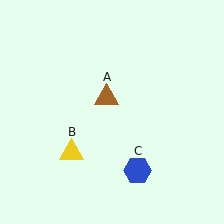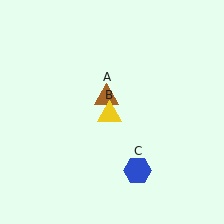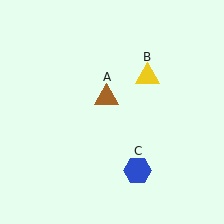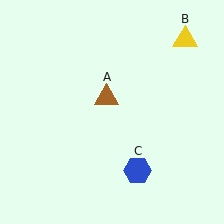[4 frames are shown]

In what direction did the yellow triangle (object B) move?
The yellow triangle (object B) moved up and to the right.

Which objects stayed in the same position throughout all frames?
Brown triangle (object A) and blue hexagon (object C) remained stationary.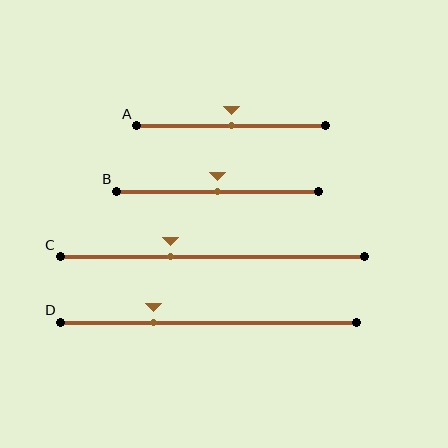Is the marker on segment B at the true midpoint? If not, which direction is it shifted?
Yes, the marker on segment B is at the true midpoint.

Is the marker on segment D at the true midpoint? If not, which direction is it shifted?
No, the marker on segment D is shifted to the left by about 18% of the segment length.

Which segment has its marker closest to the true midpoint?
Segment A has its marker closest to the true midpoint.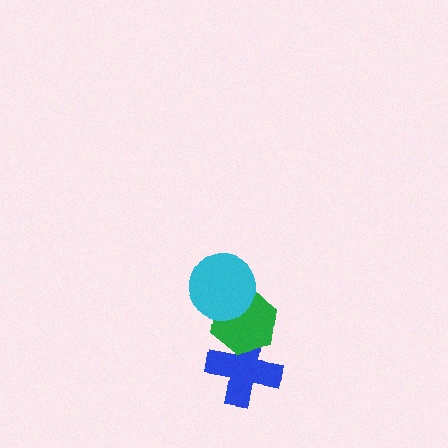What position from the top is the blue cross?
The blue cross is 3rd from the top.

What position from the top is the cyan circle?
The cyan circle is 1st from the top.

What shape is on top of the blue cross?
The green hexagon is on top of the blue cross.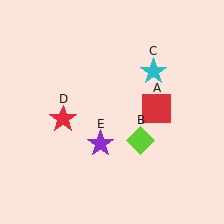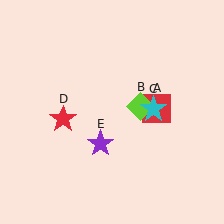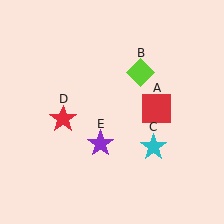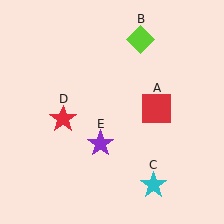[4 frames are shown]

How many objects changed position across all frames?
2 objects changed position: lime diamond (object B), cyan star (object C).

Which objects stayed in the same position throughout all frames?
Red square (object A) and red star (object D) and purple star (object E) remained stationary.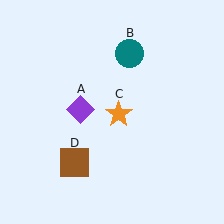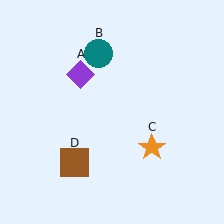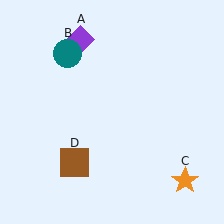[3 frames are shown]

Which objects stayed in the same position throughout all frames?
Brown square (object D) remained stationary.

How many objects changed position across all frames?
3 objects changed position: purple diamond (object A), teal circle (object B), orange star (object C).